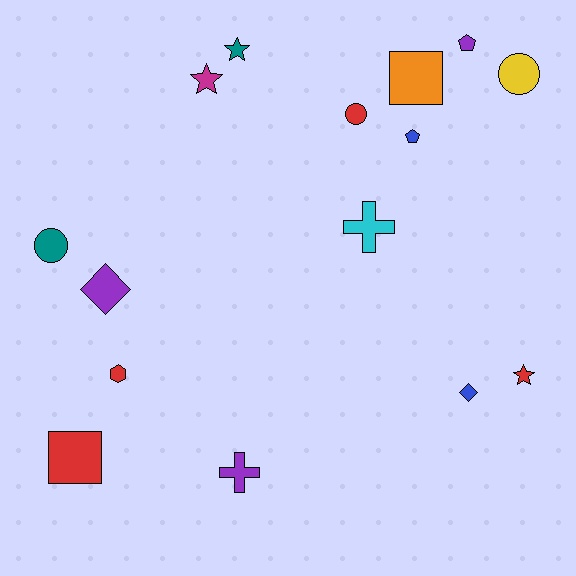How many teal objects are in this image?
There are 2 teal objects.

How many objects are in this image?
There are 15 objects.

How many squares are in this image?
There are 2 squares.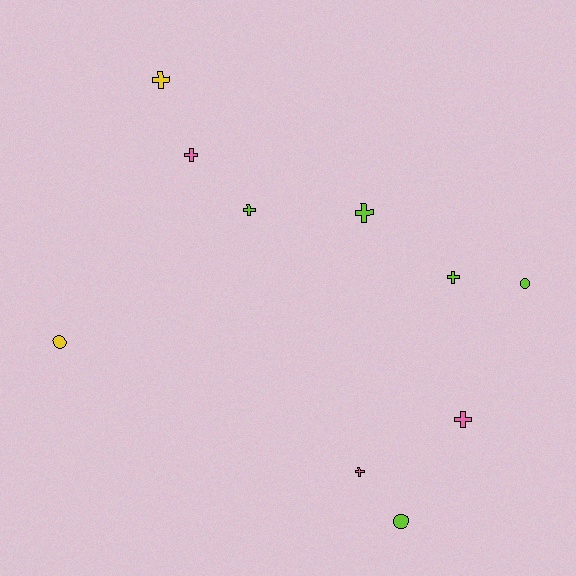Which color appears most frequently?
Lime, with 5 objects.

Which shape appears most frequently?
Cross, with 7 objects.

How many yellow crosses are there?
There is 1 yellow cross.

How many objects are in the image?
There are 10 objects.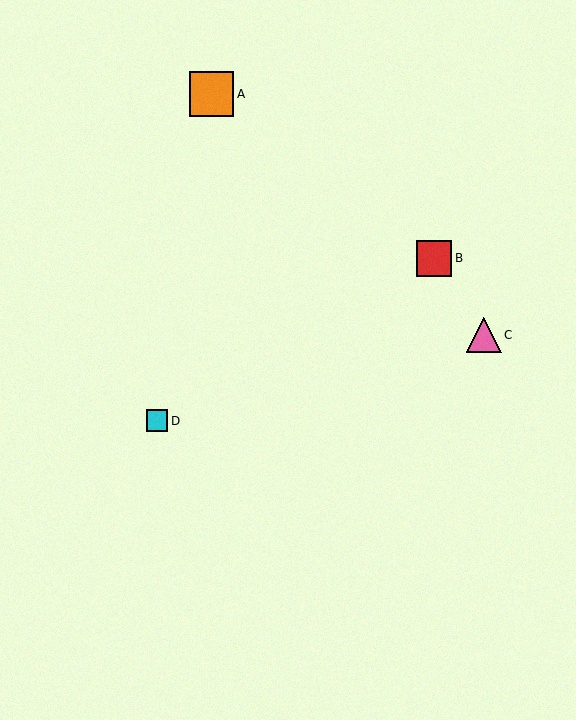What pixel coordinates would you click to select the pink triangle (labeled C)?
Click at (484, 335) to select the pink triangle C.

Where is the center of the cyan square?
The center of the cyan square is at (157, 421).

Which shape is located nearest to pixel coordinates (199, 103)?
The orange square (labeled A) at (211, 94) is nearest to that location.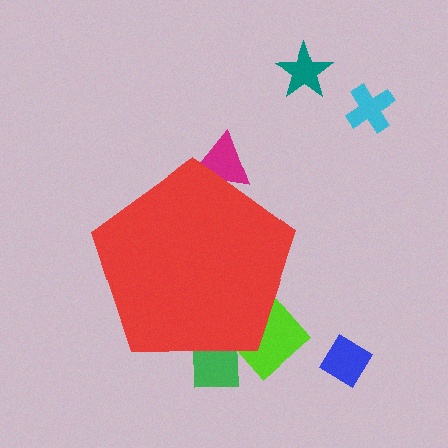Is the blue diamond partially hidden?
No, the blue diamond is fully visible.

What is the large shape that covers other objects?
A red pentagon.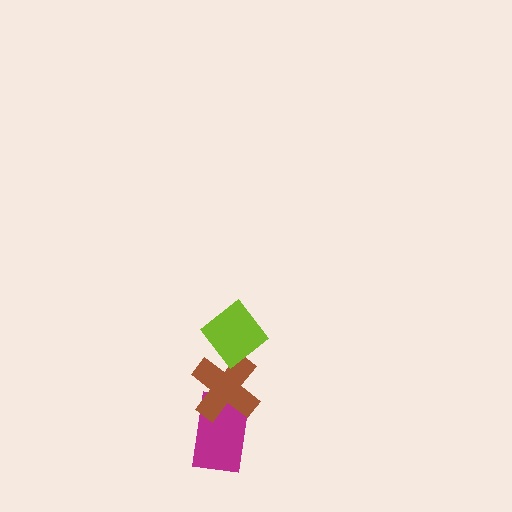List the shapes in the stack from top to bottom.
From top to bottom: the lime diamond, the brown cross, the magenta rectangle.